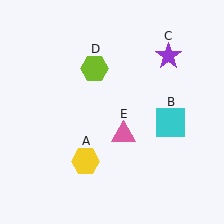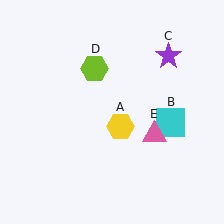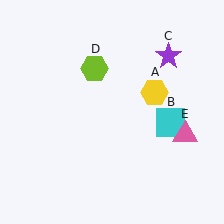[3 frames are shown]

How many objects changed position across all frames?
2 objects changed position: yellow hexagon (object A), pink triangle (object E).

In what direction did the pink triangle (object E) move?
The pink triangle (object E) moved right.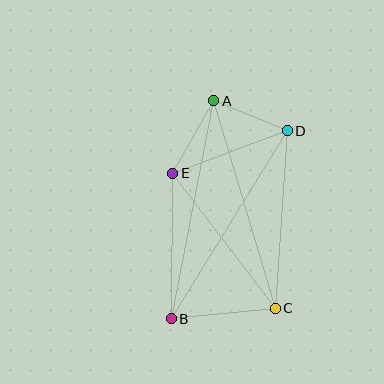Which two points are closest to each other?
Points A and D are closest to each other.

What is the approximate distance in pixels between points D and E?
The distance between D and E is approximately 122 pixels.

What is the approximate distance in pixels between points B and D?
The distance between B and D is approximately 221 pixels.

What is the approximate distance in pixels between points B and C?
The distance between B and C is approximately 104 pixels.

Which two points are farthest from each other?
Points A and B are farthest from each other.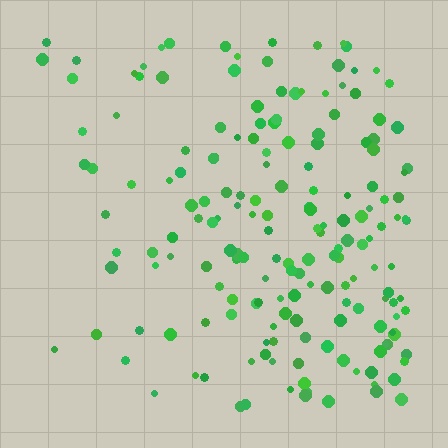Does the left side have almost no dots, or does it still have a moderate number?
Still a moderate number, just noticeably fewer than the right.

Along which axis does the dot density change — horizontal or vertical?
Horizontal.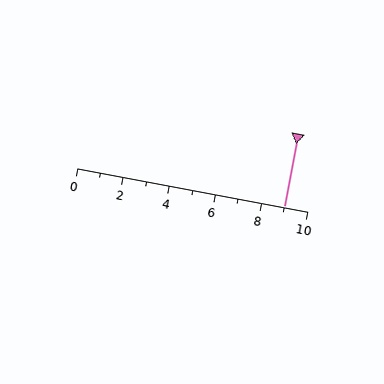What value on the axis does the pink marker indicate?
The marker indicates approximately 9.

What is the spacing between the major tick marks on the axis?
The major ticks are spaced 2 apart.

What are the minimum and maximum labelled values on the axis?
The axis runs from 0 to 10.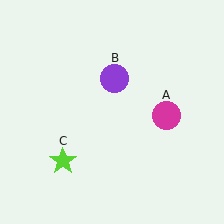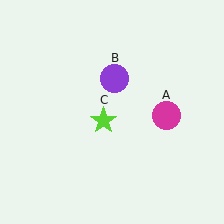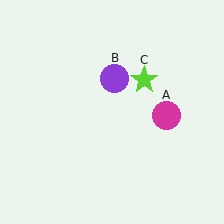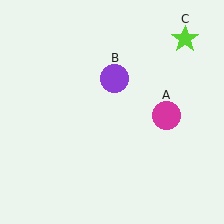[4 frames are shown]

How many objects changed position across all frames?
1 object changed position: lime star (object C).